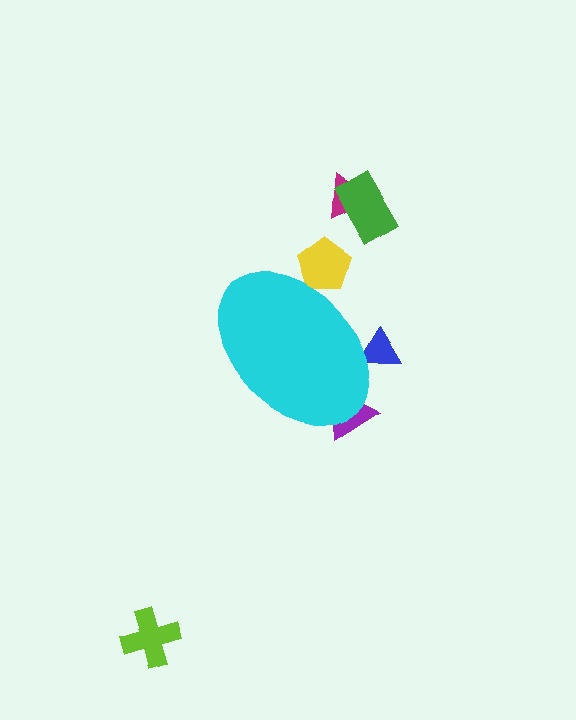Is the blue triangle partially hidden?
Yes, the blue triangle is partially hidden behind the cyan ellipse.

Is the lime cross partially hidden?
No, the lime cross is fully visible.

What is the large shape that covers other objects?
A cyan ellipse.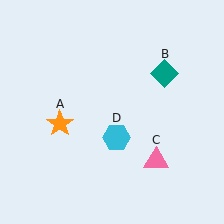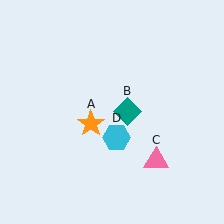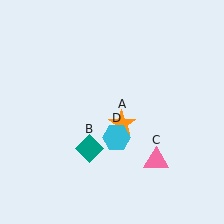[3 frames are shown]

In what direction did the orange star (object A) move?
The orange star (object A) moved right.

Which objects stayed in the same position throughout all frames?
Pink triangle (object C) and cyan hexagon (object D) remained stationary.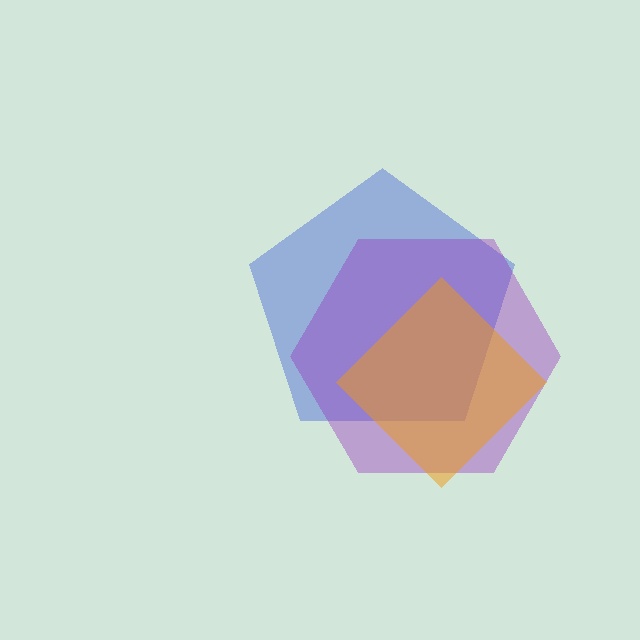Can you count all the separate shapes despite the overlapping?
Yes, there are 3 separate shapes.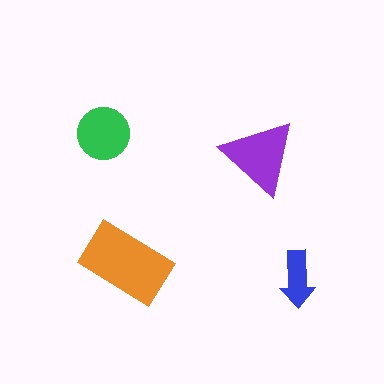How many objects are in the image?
There are 4 objects in the image.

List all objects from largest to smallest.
The orange rectangle, the purple triangle, the green circle, the blue arrow.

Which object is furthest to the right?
The blue arrow is rightmost.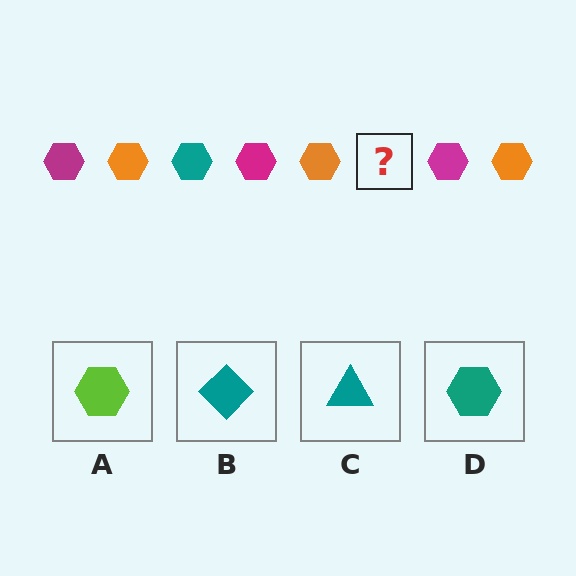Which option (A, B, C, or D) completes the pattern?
D.